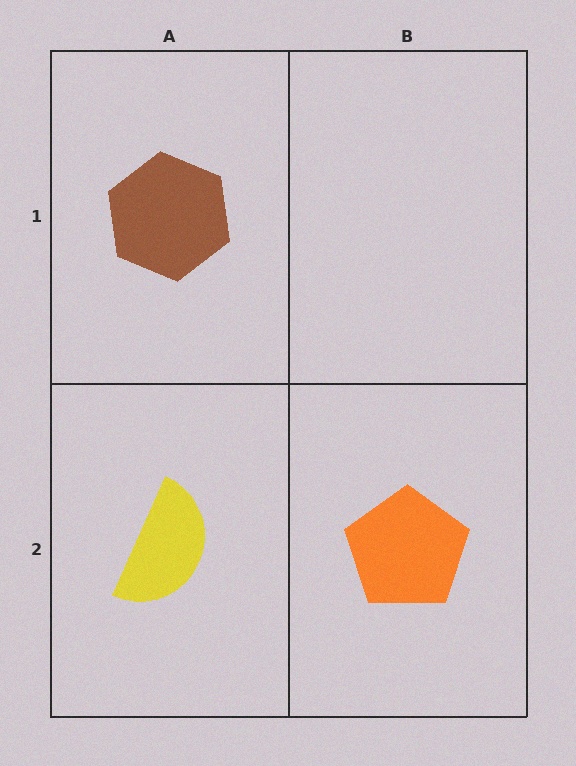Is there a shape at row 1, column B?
No, that cell is empty.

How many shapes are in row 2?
2 shapes.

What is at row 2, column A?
A yellow semicircle.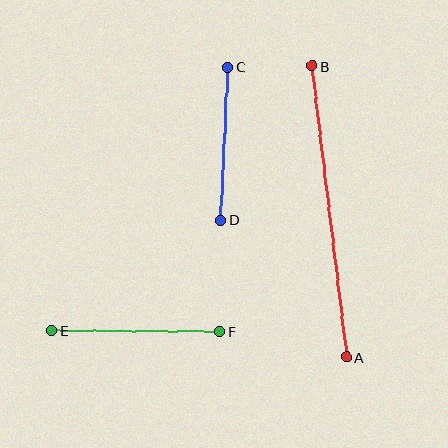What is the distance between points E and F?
The distance is approximately 168 pixels.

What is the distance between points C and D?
The distance is approximately 153 pixels.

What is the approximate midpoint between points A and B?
The midpoint is at approximately (329, 212) pixels.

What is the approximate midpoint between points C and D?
The midpoint is at approximately (225, 144) pixels.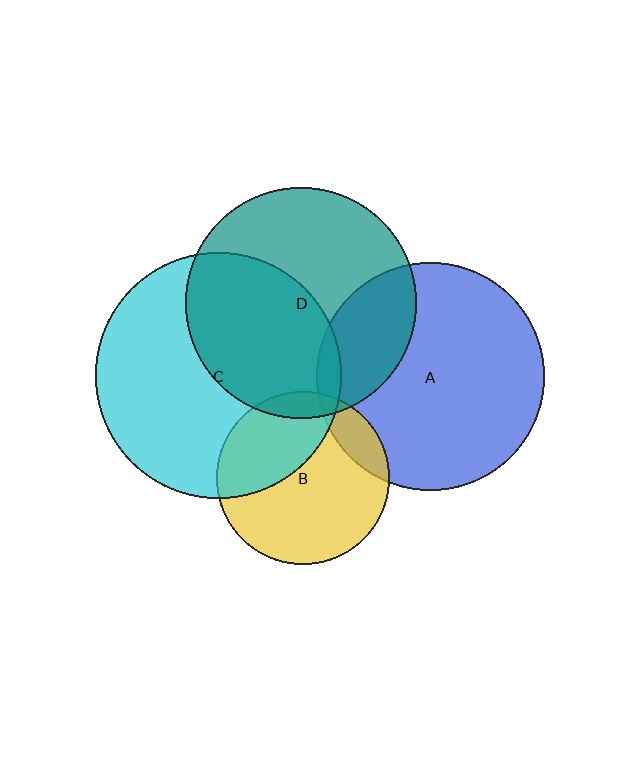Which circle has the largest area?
Circle C (cyan).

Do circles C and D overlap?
Yes.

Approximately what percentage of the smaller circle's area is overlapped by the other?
Approximately 45%.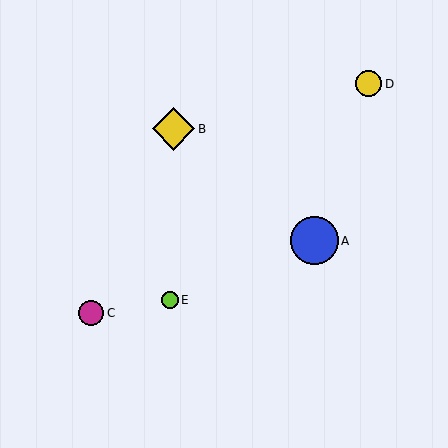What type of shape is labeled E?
Shape E is a lime circle.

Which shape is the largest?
The blue circle (labeled A) is the largest.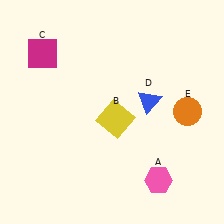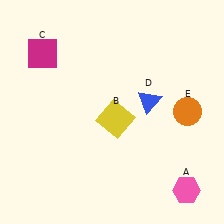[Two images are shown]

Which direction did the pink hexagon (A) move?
The pink hexagon (A) moved right.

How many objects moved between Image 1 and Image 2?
1 object moved between the two images.